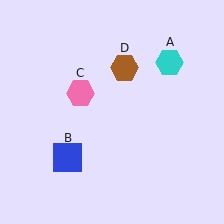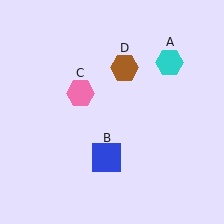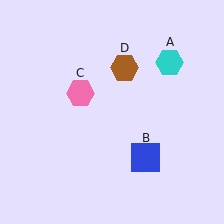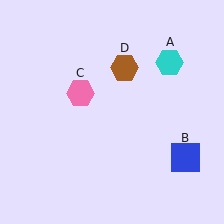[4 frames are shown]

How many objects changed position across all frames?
1 object changed position: blue square (object B).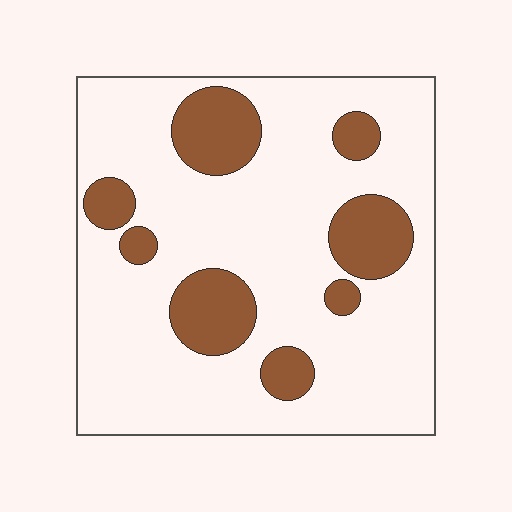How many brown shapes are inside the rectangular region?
8.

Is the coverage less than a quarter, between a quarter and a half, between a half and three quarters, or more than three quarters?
Less than a quarter.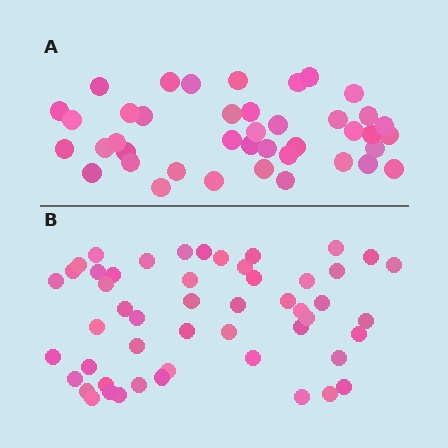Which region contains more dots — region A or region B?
Region B (the bottom region) has more dots.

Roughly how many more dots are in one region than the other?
Region B has roughly 10 or so more dots than region A.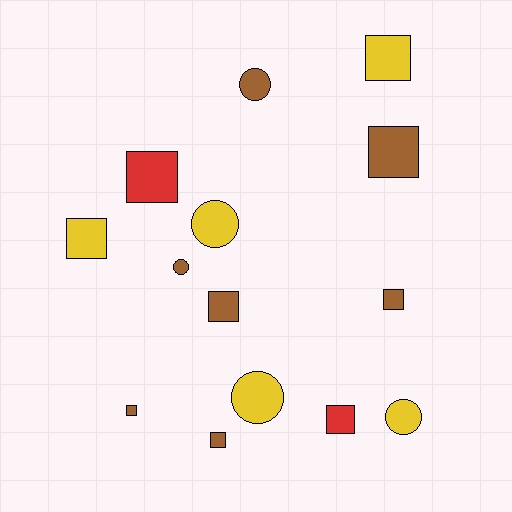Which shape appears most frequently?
Square, with 9 objects.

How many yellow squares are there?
There are 2 yellow squares.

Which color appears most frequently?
Brown, with 7 objects.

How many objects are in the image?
There are 14 objects.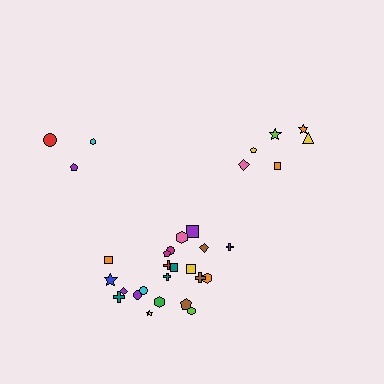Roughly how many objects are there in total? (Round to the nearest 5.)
Roughly 30 objects in total.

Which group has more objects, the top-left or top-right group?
The top-right group.